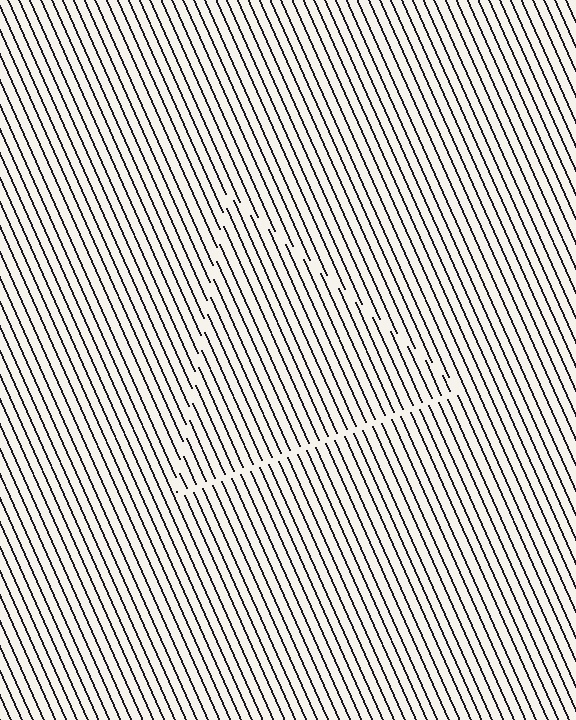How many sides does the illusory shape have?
3 sides — the line-ends trace a triangle.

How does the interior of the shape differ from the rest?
The interior of the shape contains the same grating, shifted by half a period — the contour is defined by the phase discontinuity where line-ends from the inner and outer gratings abut.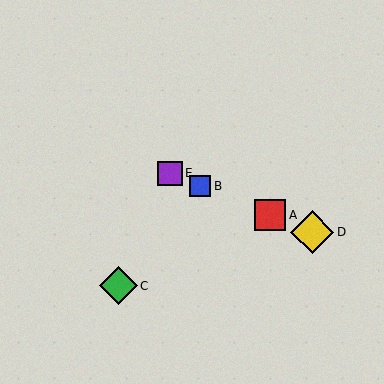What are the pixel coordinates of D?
Object D is at (312, 232).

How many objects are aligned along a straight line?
4 objects (A, B, D, E) are aligned along a straight line.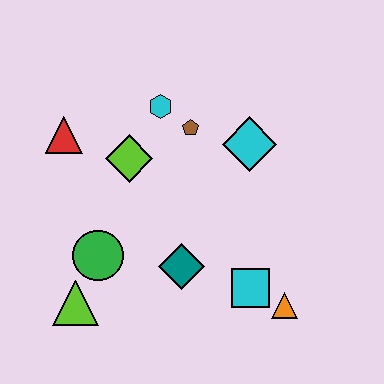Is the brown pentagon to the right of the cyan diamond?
No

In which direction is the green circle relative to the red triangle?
The green circle is below the red triangle.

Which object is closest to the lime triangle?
The green circle is closest to the lime triangle.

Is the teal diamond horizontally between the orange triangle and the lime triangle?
Yes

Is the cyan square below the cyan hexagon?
Yes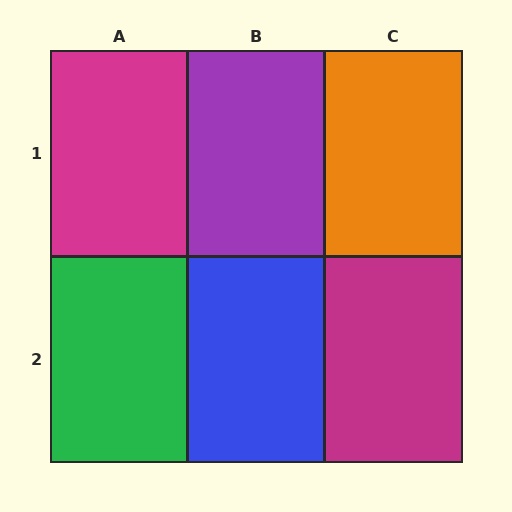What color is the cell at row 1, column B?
Purple.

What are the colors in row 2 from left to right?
Green, blue, magenta.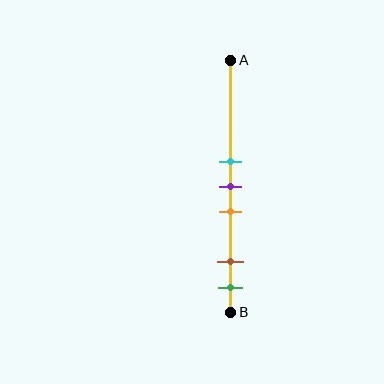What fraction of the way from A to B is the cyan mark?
The cyan mark is approximately 40% (0.4) of the way from A to B.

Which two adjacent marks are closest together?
The cyan and purple marks are the closest adjacent pair.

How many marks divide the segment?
There are 5 marks dividing the segment.